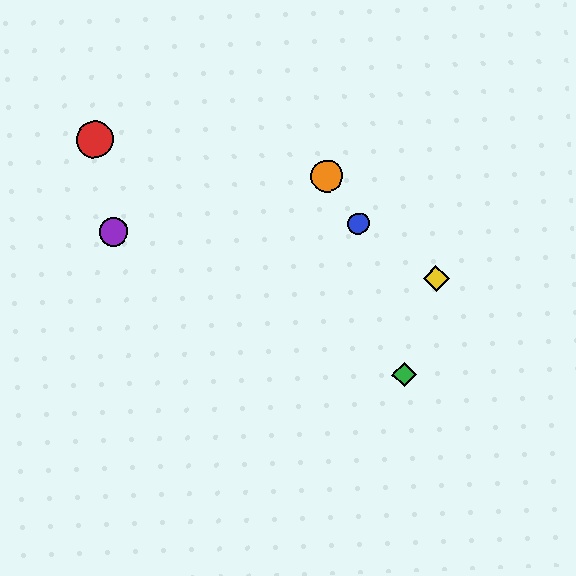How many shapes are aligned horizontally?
2 shapes (the blue circle, the purple circle) are aligned horizontally.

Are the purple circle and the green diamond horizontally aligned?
No, the purple circle is at y≈232 and the green diamond is at y≈375.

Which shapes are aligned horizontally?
The blue circle, the purple circle are aligned horizontally.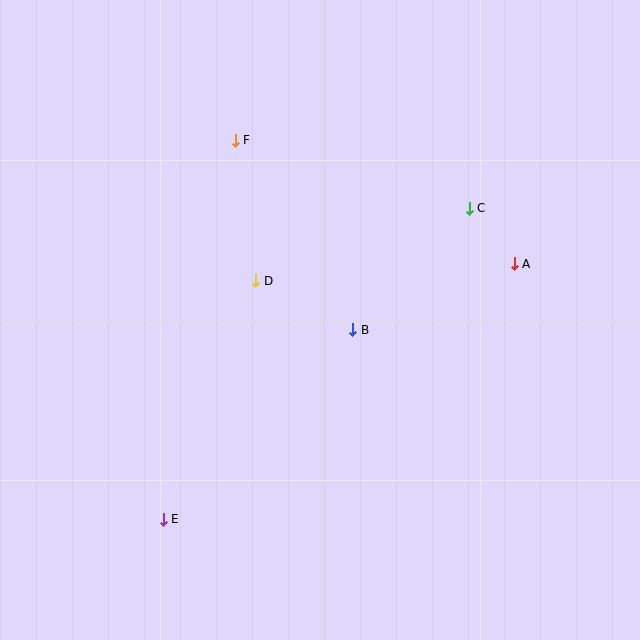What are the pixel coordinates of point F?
Point F is at (235, 140).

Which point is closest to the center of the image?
Point B at (353, 330) is closest to the center.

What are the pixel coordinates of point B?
Point B is at (353, 330).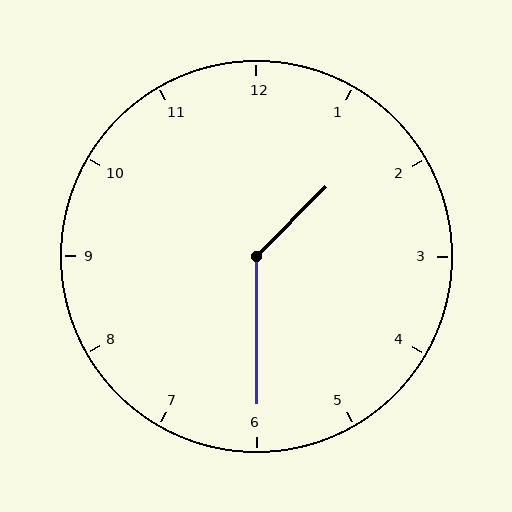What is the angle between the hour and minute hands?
Approximately 135 degrees.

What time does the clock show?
1:30.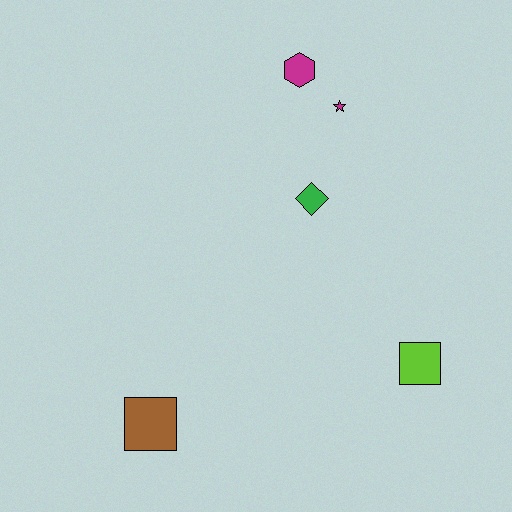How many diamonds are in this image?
There is 1 diamond.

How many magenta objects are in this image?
There are 2 magenta objects.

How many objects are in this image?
There are 5 objects.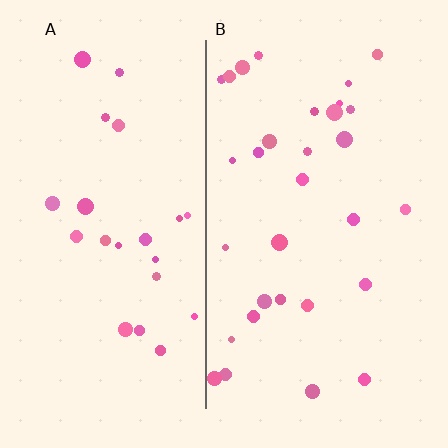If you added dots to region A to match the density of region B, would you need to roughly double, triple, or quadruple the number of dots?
Approximately double.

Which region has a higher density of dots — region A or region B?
B (the right).